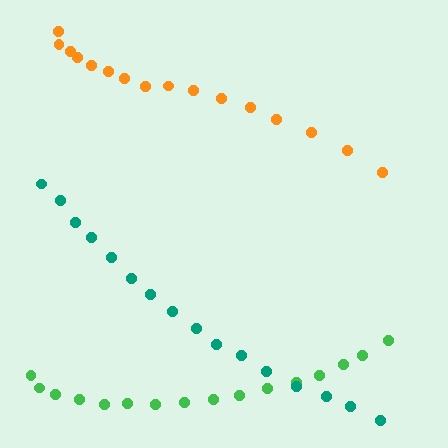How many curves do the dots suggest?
There are 3 distinct paths.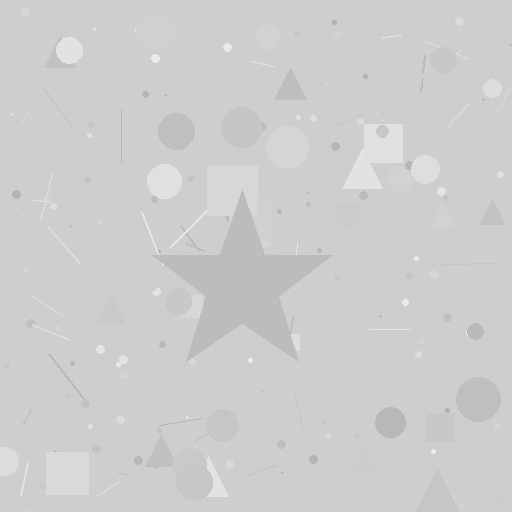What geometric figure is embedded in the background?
A star is embedded in the background.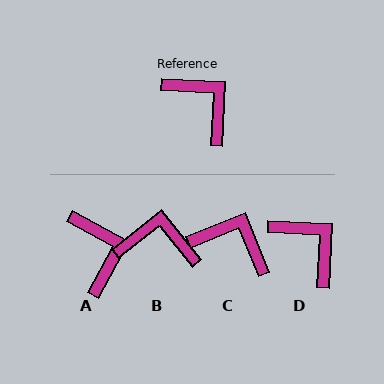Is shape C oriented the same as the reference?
No, it is off by about 25 degrees.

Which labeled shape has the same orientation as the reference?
D.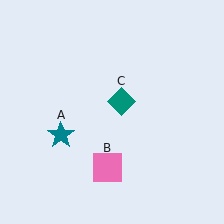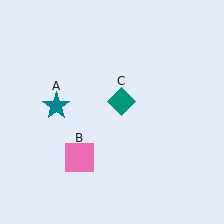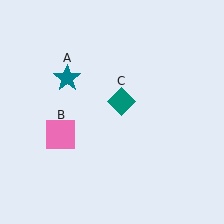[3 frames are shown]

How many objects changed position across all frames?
2 objects changed position: teal star (object A), pink square (object B).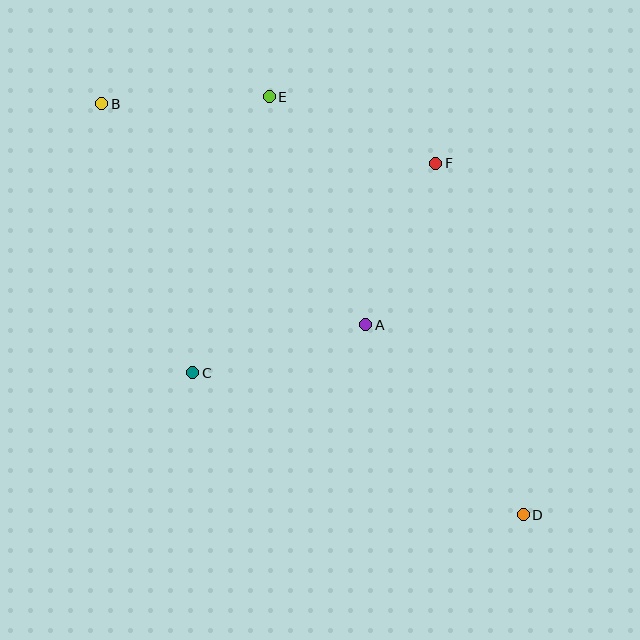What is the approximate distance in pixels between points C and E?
The distance between C and E is approximately 286 pixels.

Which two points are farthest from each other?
Points B and D are farthest from each other.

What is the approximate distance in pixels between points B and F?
The distance between B and F is approximately 339 pixels.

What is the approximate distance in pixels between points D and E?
The distance between D and E is approximately 489 pixels.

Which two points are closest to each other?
Points B and E are closest to each other.